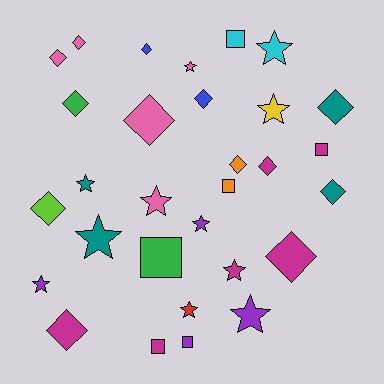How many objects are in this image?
There are 30 objects.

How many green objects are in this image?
There are 2 green objects.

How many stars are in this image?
There are 11 stars.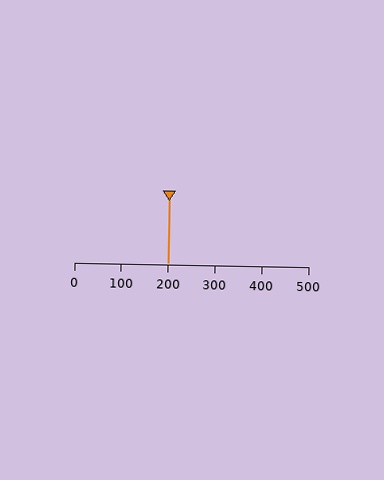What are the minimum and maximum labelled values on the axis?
The axis runs from 0 to 500.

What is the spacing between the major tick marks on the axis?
The major ticks are spaced 100 apart.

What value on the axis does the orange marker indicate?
The marker indicates approximately 200.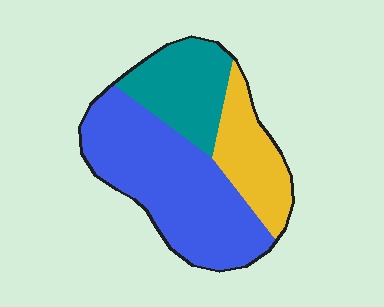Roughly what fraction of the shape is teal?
Teal covers about 25% of the shape.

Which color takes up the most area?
Blue, at roughly 55%.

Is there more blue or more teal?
Blue.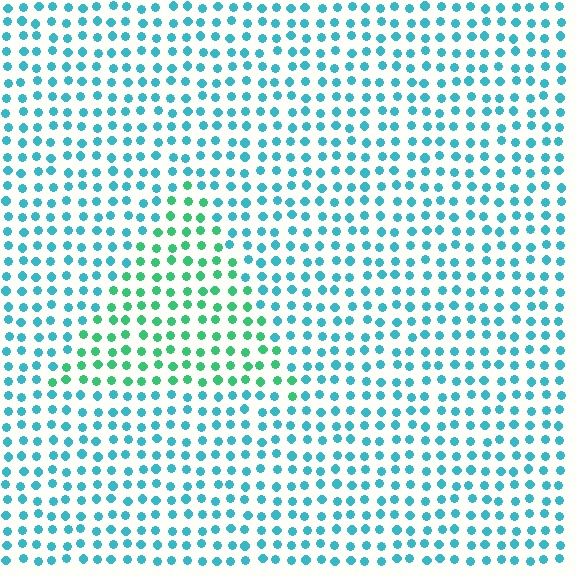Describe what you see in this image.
The image is filled with small cyan elements in a uniform arrangement. A triangle-shaped region is visible where the elements are tinted to a slightly different hue, forming a subtle color boundary.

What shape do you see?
I see a triangle.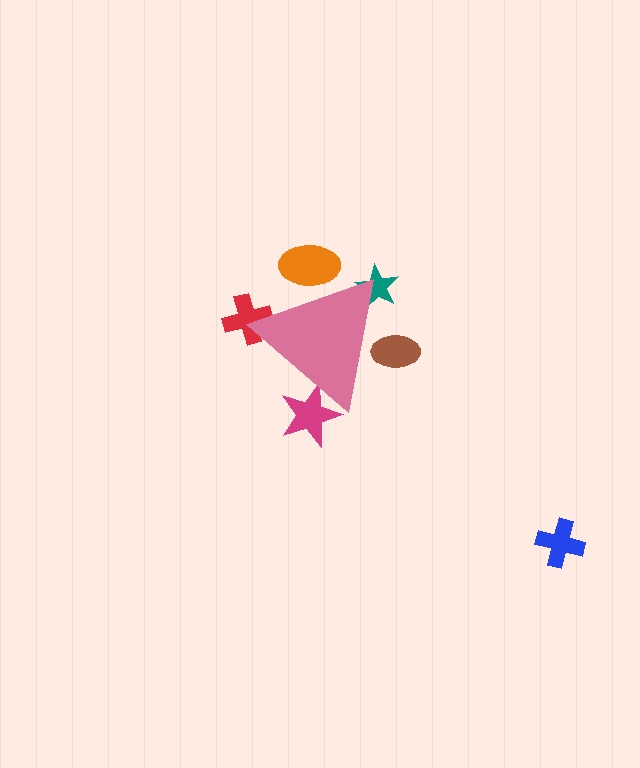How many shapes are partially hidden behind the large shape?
5 shapes are partially hidden.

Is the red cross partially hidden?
Yes, the red cross is partially hidden behind the pink triangle.